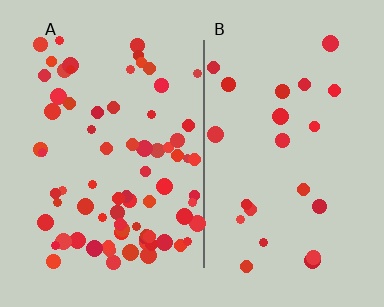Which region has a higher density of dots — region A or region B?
A (the left).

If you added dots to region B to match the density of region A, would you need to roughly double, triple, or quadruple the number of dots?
Approximately triple.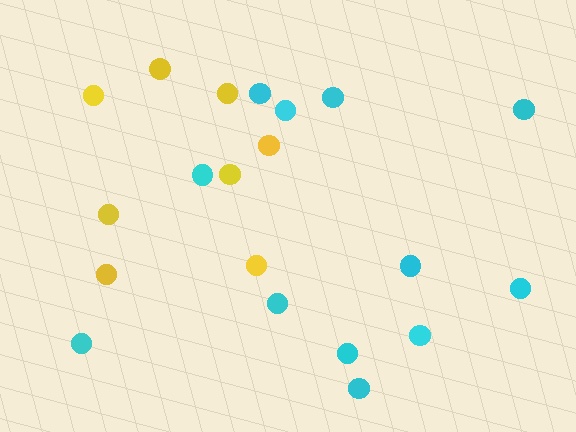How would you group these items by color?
There are 2 groups: one group of yellow circles (8) and one group of cyan circles (12).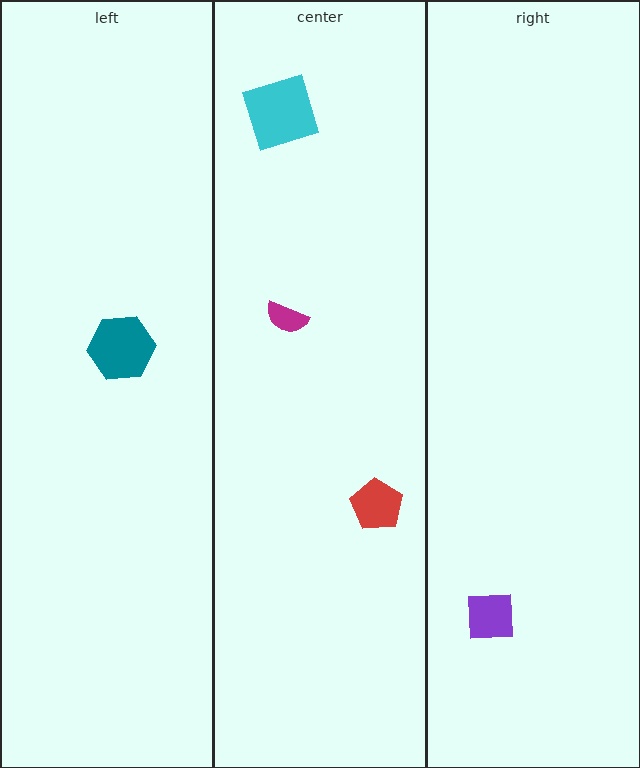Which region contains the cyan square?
The center region.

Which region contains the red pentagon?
The center region.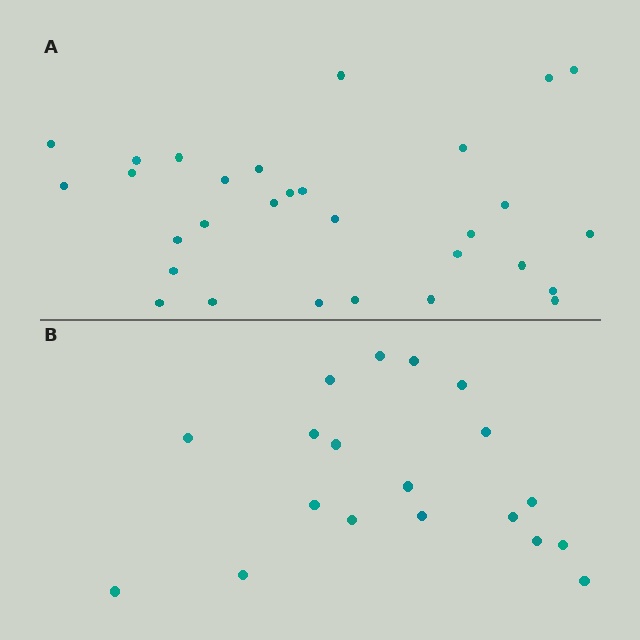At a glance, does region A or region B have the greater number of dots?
Region A (the top region) has more dots.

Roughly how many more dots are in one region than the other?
Region A has roughly 12 or so more dots than region B.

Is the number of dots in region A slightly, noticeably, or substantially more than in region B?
Region A has substantially more. The ratio is roughly 1.6 to 1.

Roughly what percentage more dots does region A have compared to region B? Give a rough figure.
About 60% more.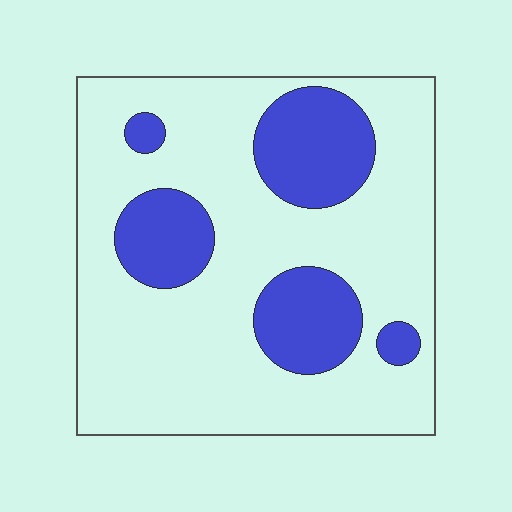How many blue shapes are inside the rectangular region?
5.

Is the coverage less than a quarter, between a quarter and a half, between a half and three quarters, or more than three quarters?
Less than a quarter.